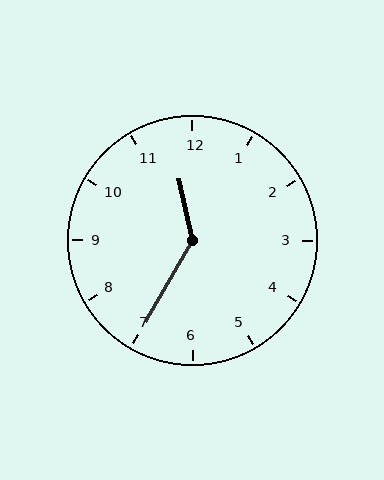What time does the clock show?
11:35.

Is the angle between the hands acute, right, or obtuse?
It is obtuse.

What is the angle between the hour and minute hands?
Approximately 138 degrees.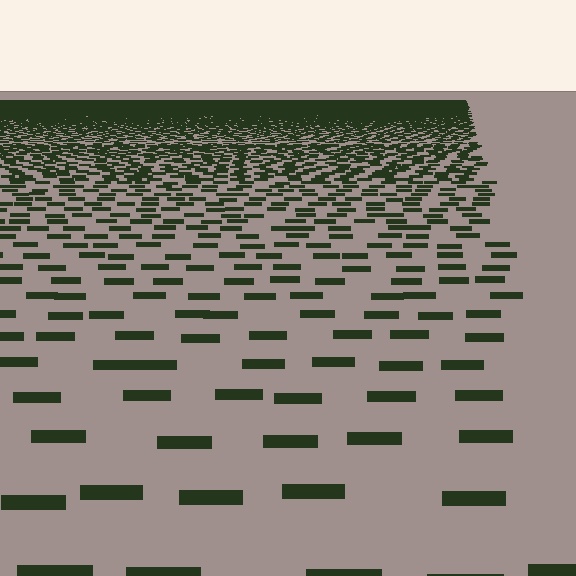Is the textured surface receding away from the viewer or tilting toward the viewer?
The surface is receding away from the viewer. Texture elements get smaller and denser toward the top.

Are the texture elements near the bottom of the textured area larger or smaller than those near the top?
Larger. Near the bottom, elements are closer to the viewer and appear at a bigger on-screen size.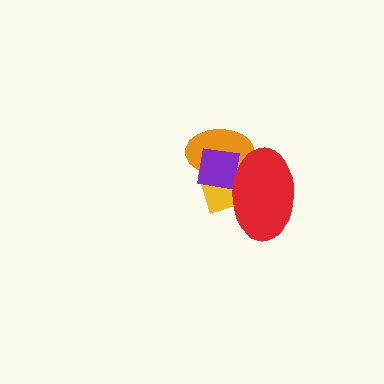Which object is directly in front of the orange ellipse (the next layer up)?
The purple square is directly in front of the orange ellipse.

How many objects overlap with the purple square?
3 objects overlap with the purple square.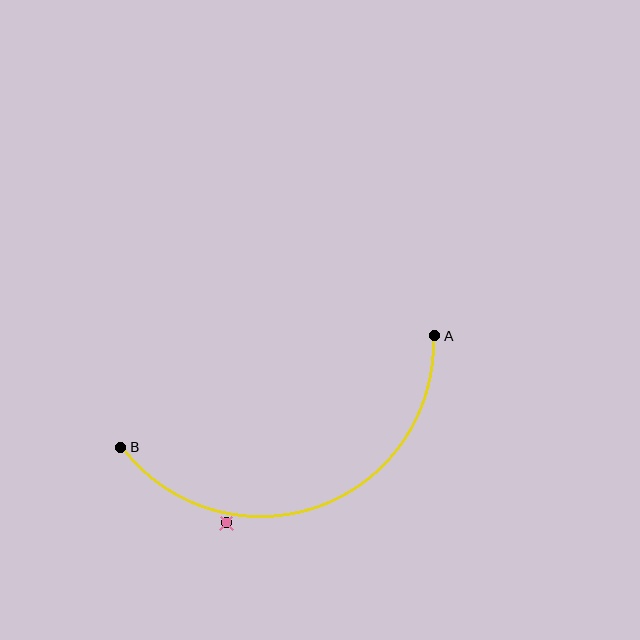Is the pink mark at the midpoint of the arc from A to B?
No — the pink mark does not lie on the arc at all. It sits slightly outside the curve.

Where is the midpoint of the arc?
The arc midpoint is the point on the curve farthest from the straight line joining A and B. It sits below that line.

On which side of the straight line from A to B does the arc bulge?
The arc bulges below the straight line connecting A and B.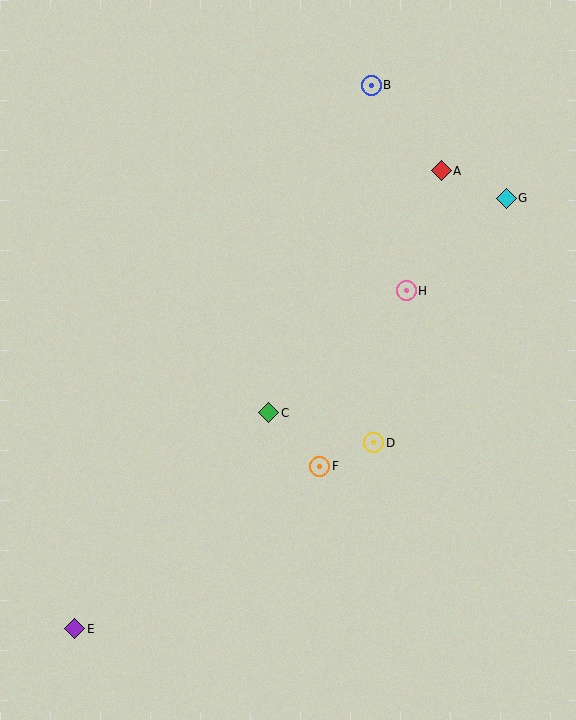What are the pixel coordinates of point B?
Point B is at (371, 85).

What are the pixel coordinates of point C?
Point C is at (269, 413).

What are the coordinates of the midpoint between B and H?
The midpoint between B and H is at (389, 188).